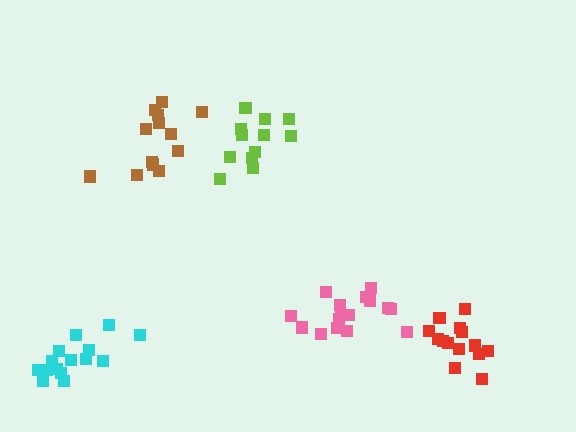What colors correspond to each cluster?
The clusters are colored: lime, red, pink, cyan, brown.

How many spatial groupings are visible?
There are 5 spatial groupings.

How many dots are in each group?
Group 1: 12 dots, Group 2: 14 dots, Group 3: 16 dots, Group 4: 15 dots, Group 5: 13 dots (70 total).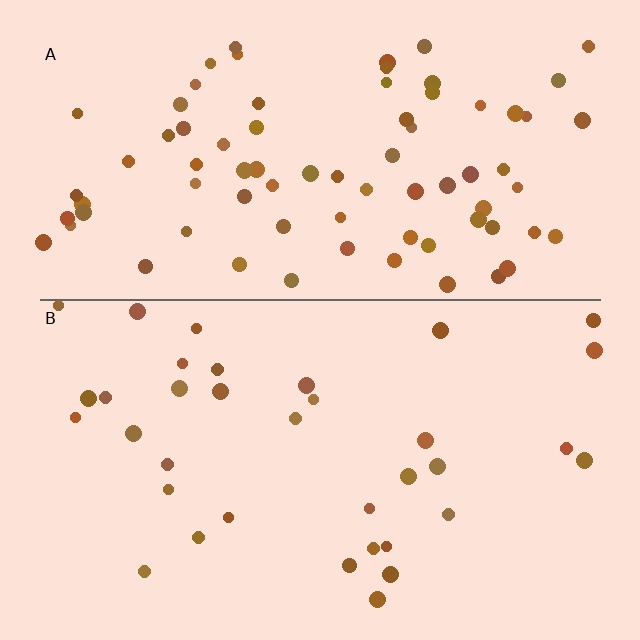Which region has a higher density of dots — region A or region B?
A (the top).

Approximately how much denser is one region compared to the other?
Approximately 2.2× — region A over region B.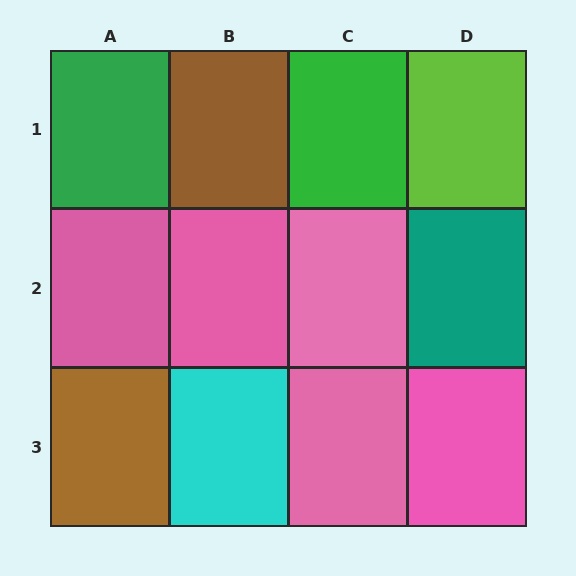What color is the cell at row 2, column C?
Pink.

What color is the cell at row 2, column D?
Teal.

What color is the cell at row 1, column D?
Lime.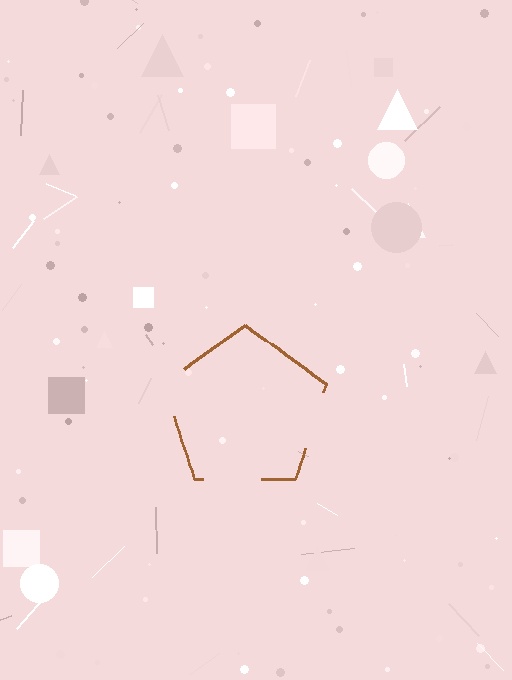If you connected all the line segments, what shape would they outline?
They would outline a pentagon.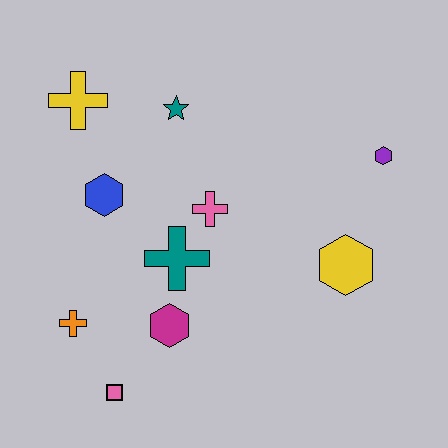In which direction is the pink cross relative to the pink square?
The pink cross is above the pink square.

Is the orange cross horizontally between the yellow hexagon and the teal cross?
No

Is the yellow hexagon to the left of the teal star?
No